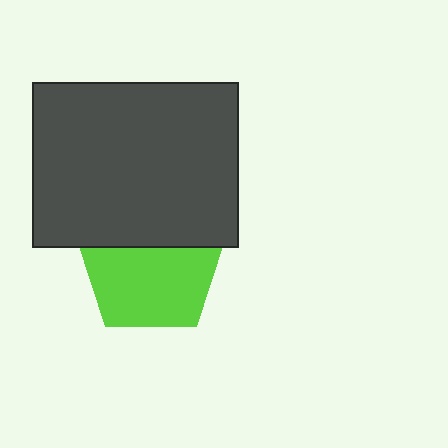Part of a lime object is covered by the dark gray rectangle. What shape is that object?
It is a pentagon.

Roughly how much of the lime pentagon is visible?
Most of it is visible (roughly 65%).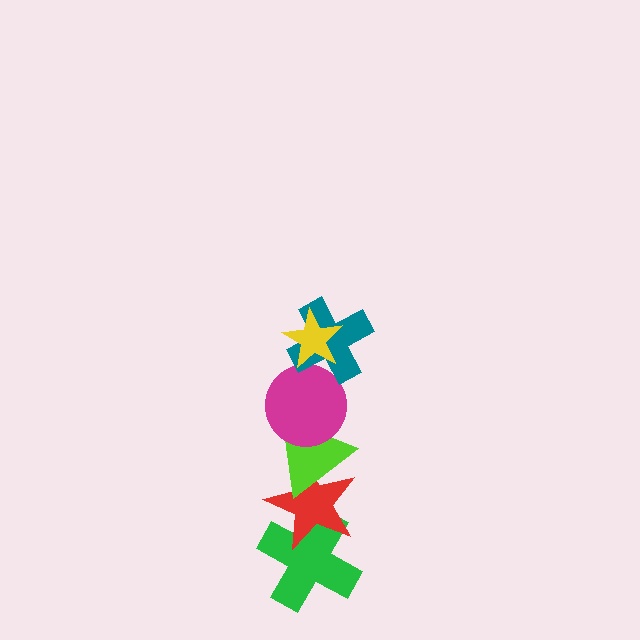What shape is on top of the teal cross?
The yellow star is on top of the teal cross.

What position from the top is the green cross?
The green cross is 6th from the top.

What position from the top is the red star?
The red star is 5th from the top.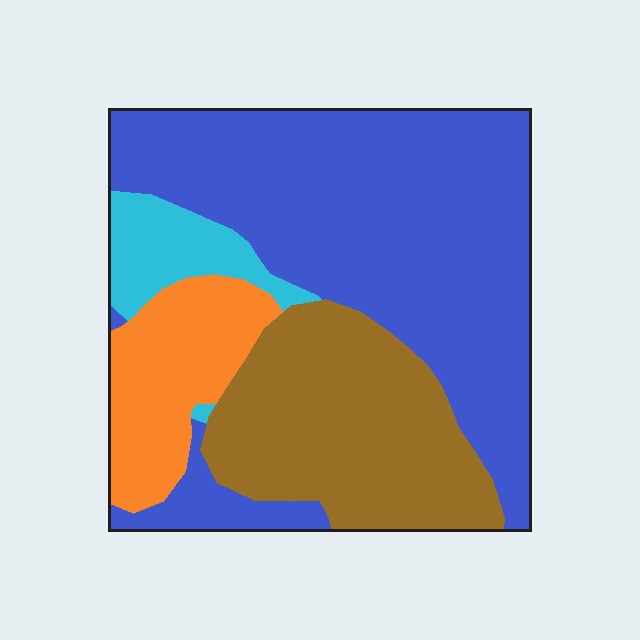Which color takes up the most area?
Blue, at roughly 55%.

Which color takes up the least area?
Cyan, at roughly 5%.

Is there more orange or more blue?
Blue.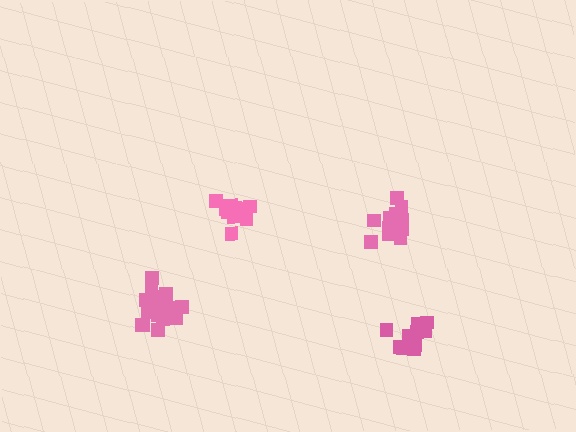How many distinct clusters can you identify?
There are 4 distinct clusters.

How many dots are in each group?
Group 1: 17 dots, Group 2: 15 dots, Group 3: 13 dots, Group 4: 18 dots (63 total).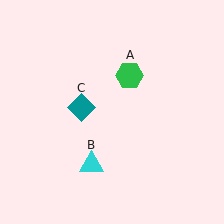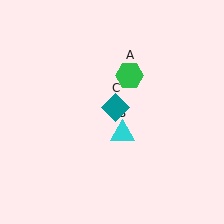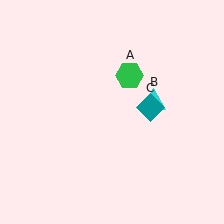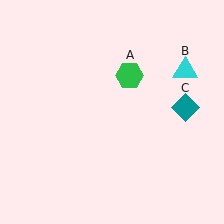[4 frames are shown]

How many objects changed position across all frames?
2 objects changed position: cyan triangle (object B), teal diamond (object C).